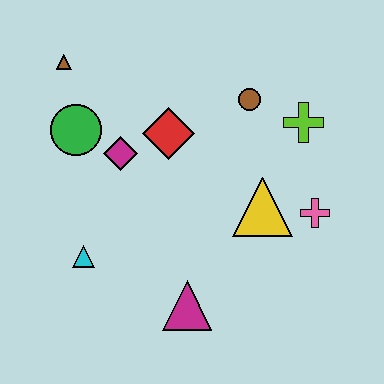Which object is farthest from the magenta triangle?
The brown triangle is farthest from the magenta triangle.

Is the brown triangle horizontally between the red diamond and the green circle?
No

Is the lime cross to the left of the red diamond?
No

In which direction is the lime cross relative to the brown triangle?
The lime cross is to the right of the brown triangle.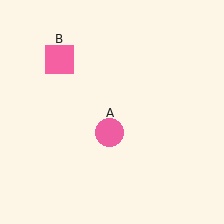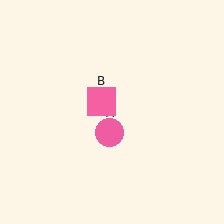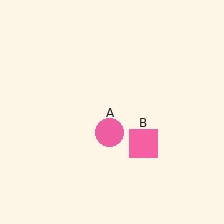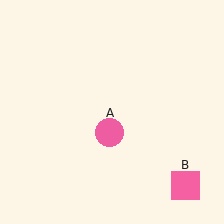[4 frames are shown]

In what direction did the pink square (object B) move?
The pink square (object B) moved down and to the right.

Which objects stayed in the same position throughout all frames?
Pink circle (object A) remained stationary.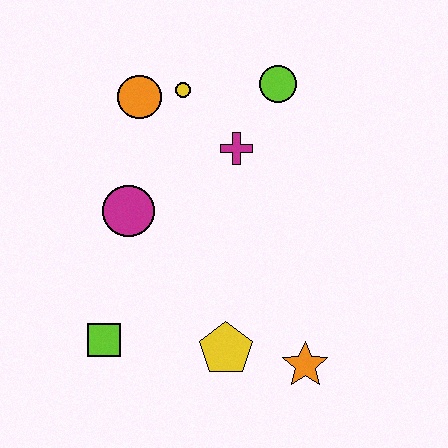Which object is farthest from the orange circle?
The orange star is farthest from the orange circle.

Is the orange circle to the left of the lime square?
No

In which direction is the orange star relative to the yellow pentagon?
The orange star is to the right of the yellow pentagon.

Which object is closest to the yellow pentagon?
The orange star is closest to the yellow pentagon.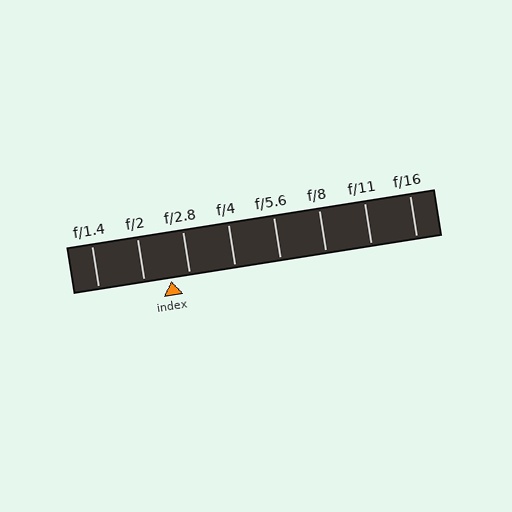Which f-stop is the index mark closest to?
The index mark is closest to f/2.8.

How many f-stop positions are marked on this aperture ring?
There are 8 f-stop positions marked.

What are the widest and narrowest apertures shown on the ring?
The widest aperture shown is f/1.4 and the narrowest is f/16.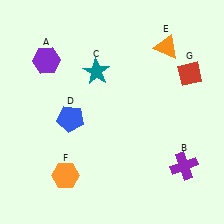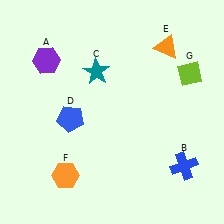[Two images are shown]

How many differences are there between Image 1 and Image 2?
There are 2 differences between the two images.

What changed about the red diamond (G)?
In Image 1, G is red. In Image 2, it changed to lime.